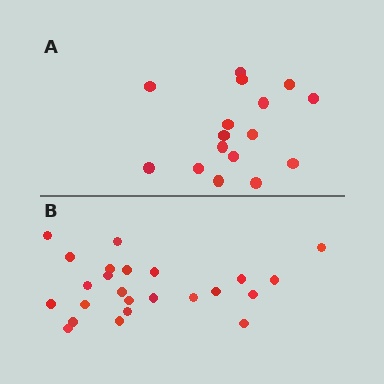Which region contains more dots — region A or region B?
Region B (the bottom region) has more dots.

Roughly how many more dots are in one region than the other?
Region B has roughly 8 or so more dots than region A.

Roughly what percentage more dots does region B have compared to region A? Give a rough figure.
About 50% more.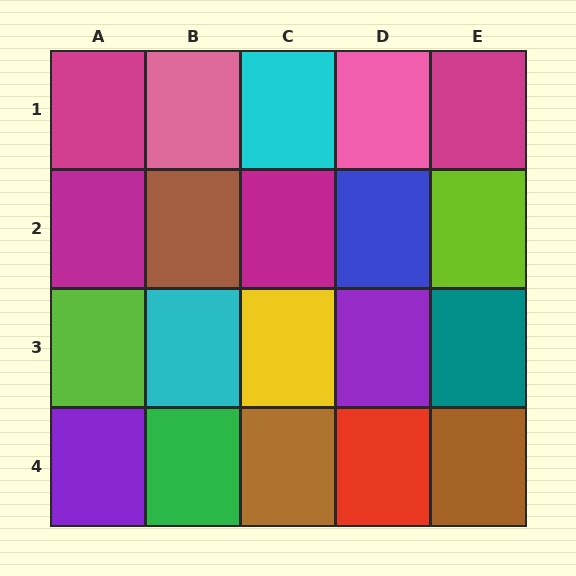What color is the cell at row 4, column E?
Brown.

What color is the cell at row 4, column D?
Red.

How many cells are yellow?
1 cell is yellow.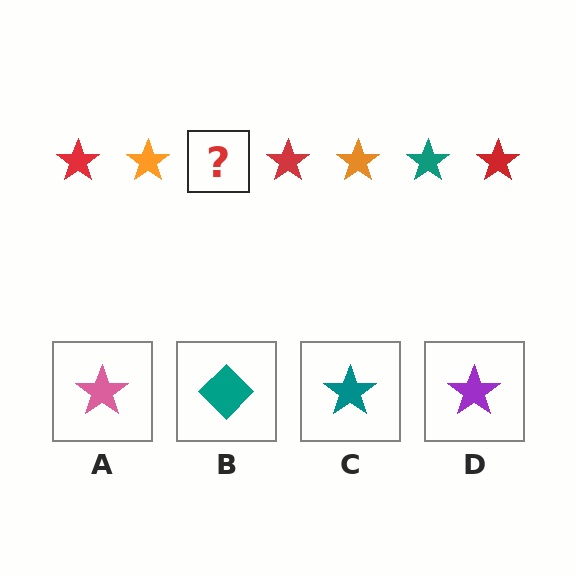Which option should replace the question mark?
Option C.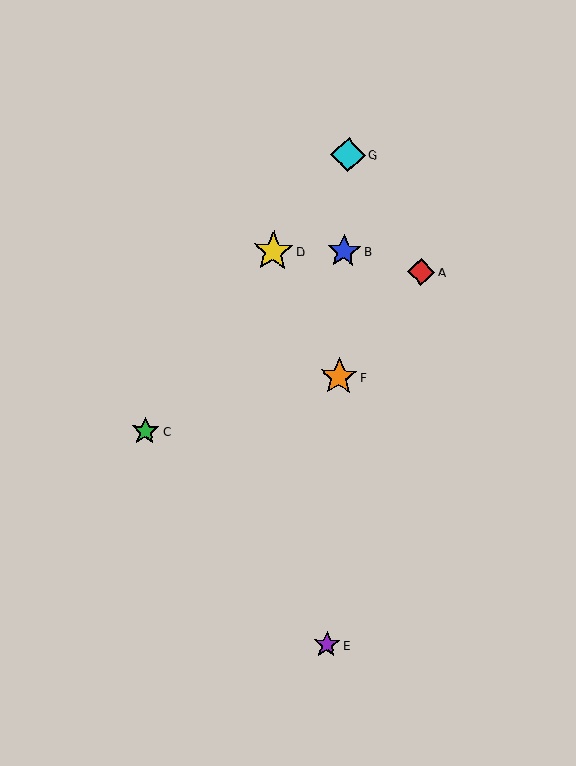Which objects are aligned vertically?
Objects B, E, F, G are aligned vertically.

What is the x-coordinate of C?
Object C is at x≈145.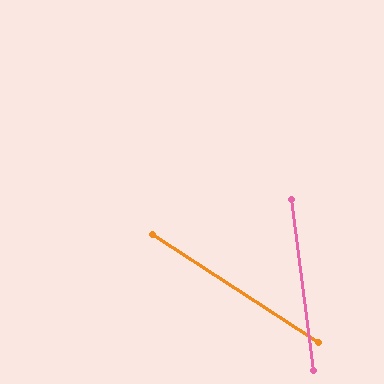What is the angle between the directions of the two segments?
Approximately 49 degrees.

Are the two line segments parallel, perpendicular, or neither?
Neither parallel nor perpendicular — they differ by about 49°.